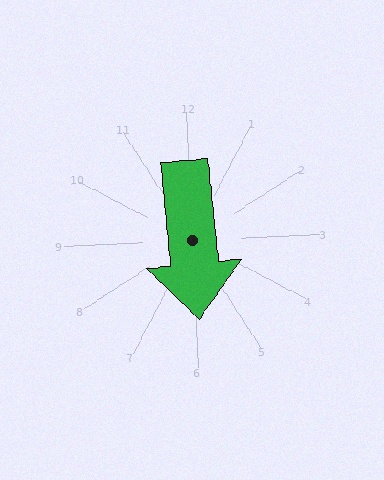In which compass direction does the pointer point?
South.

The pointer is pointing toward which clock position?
Roughly 6 o'clock.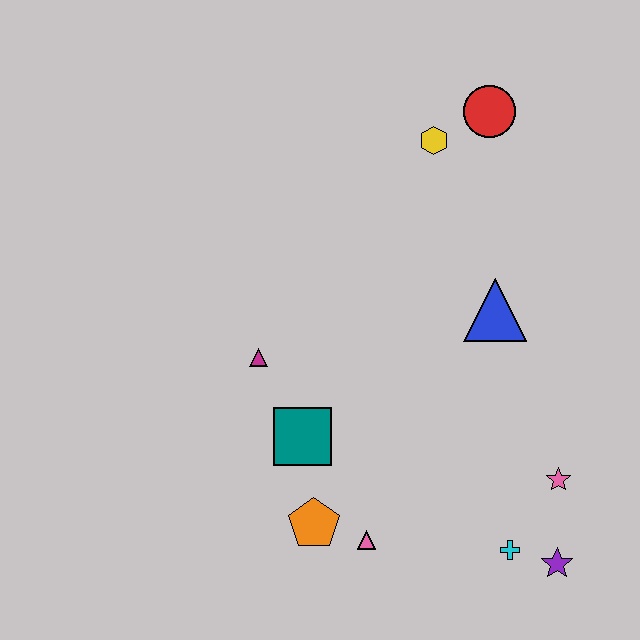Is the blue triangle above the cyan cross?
Yes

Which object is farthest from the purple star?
The red circle is farthest from the purple star.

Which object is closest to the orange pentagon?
The pink triangle is closest to the orange pentagon.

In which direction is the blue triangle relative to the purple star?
The blue triangle is above the purple star.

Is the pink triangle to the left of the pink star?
Yes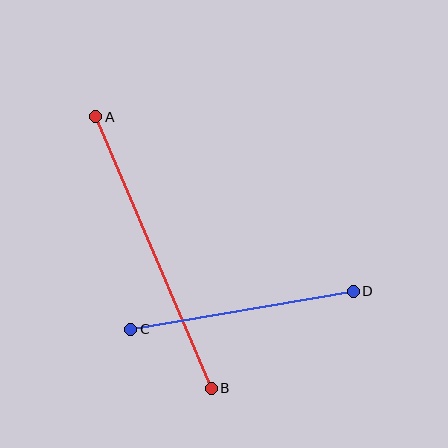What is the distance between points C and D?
The distance is approximately 225 pixels.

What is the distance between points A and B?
The distance is approximately 295 pixels.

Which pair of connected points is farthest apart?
Points A and B are farthest apart.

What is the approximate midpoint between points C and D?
The midpoint is at approximately (242, 310) pixels.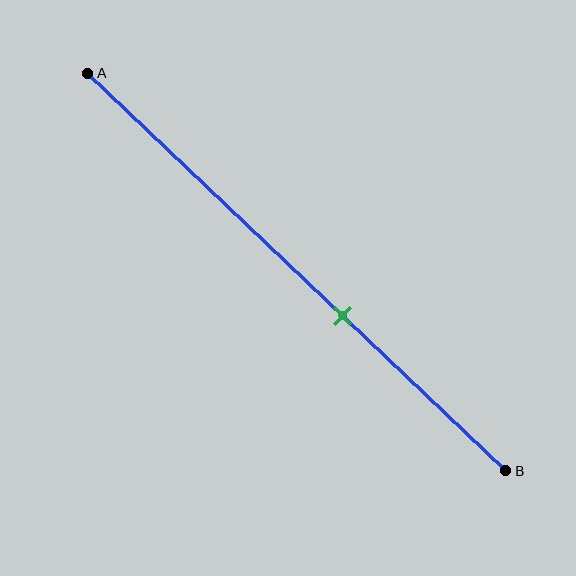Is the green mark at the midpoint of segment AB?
No, the mark is at about 60% from A, not at the 50% midpoint.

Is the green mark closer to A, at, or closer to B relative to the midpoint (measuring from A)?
The green mark is closer to point B than the midpoint of segment AB.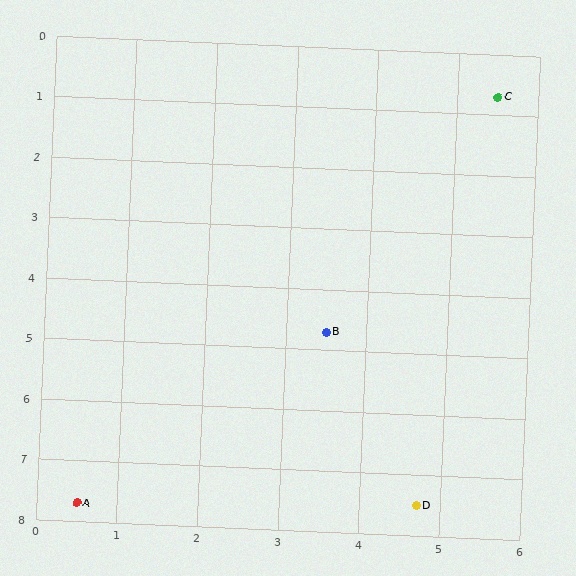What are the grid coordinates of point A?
Point A is at approximately (0.5, 7.7).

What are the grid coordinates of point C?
Point C is at approximately (5.5, 0.7).